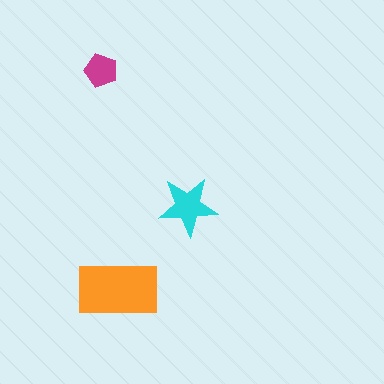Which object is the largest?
The orange rectangle.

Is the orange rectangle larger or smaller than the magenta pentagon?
Larger.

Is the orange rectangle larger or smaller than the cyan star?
Larger.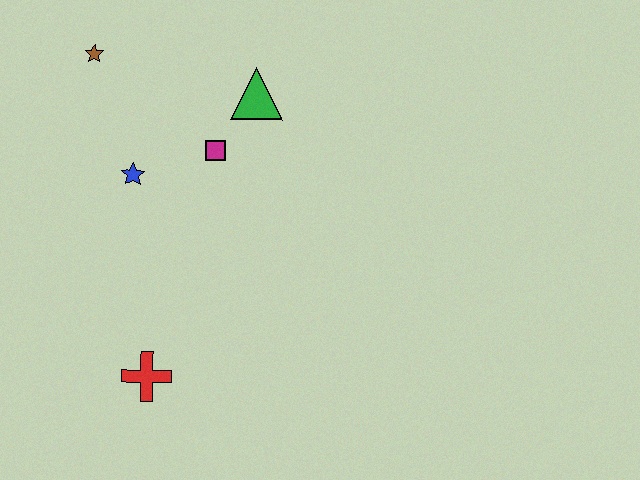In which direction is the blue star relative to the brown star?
The blue star is below the brown star.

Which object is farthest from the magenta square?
The red cross is farthest from the magenta square.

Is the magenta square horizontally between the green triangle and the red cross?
Yes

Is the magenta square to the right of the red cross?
Yes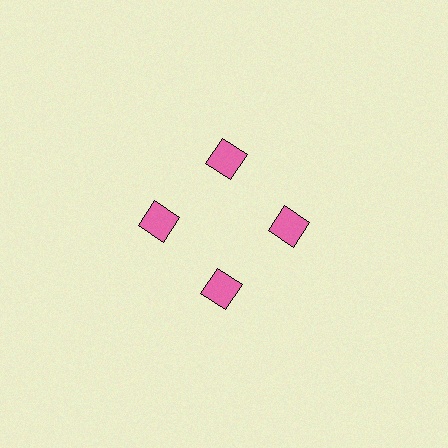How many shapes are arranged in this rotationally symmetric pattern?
There are 4 shapes, arranged in 4 groups of 1.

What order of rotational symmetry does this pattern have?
This pattern has 4-fold rotational symmetry.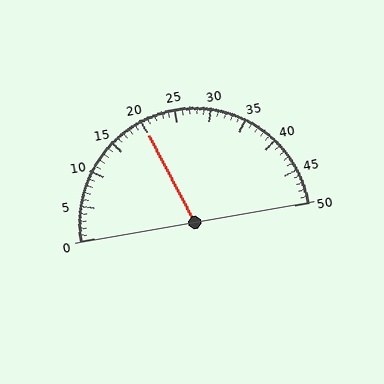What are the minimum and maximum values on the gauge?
The gauge ranges from 0 to 50.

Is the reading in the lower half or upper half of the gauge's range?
The reading is in the lower half of the range (0 to 50).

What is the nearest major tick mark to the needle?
The nearest major tick mark is 20.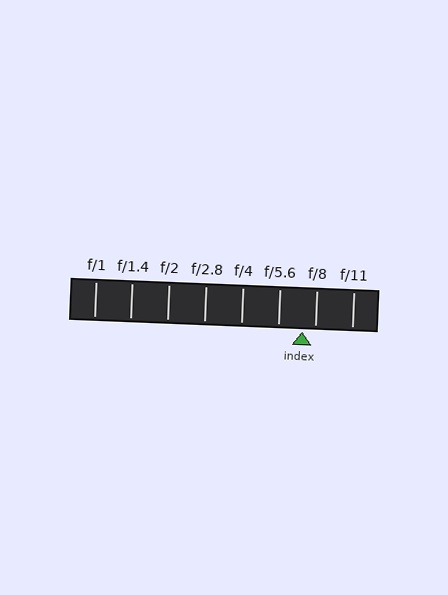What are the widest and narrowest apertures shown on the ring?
The widest aperture shown is f/1 and the narrowest is f/11.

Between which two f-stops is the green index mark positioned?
The index mark is between f/5.6 and f/8.